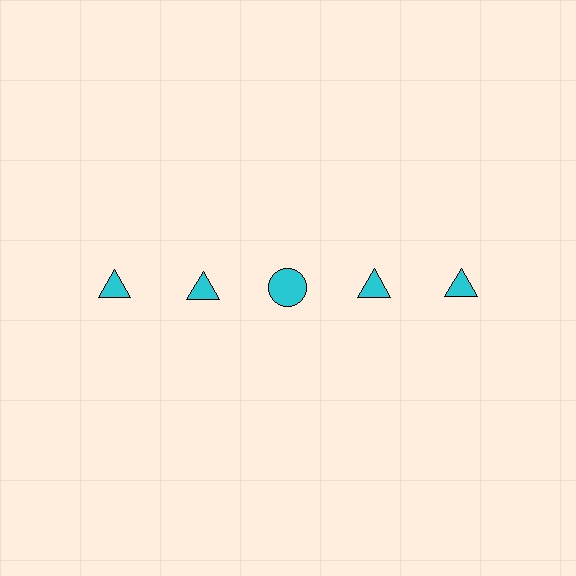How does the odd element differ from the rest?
It has a different shape: circle instead of triangle.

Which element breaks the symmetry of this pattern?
The cyan circle in the top row, center column breaks the symmetry. All other shapes are cyan triangles.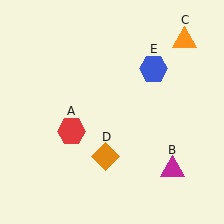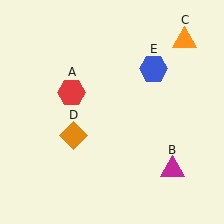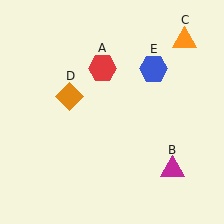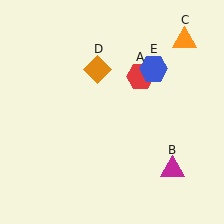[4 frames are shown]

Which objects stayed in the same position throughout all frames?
Magenta triangle (object B) and orange triangle (object C) and blue hexagon (object E) remained stationary.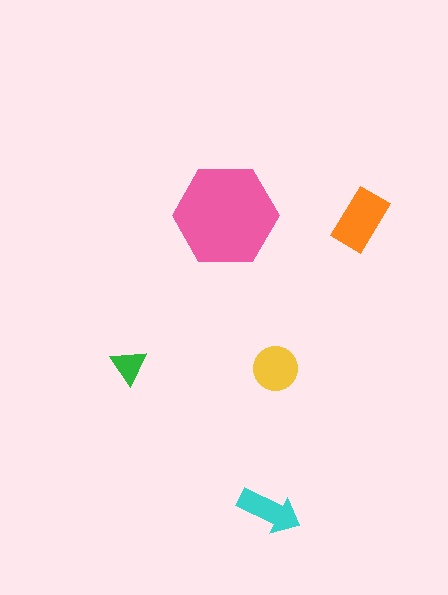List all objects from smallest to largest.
The green triangle, the cyan arrow, the yellow circle, the orange rectangle, the pink hexagon.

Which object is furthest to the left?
The green triangle is leftmost.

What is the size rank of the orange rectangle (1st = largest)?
2nd.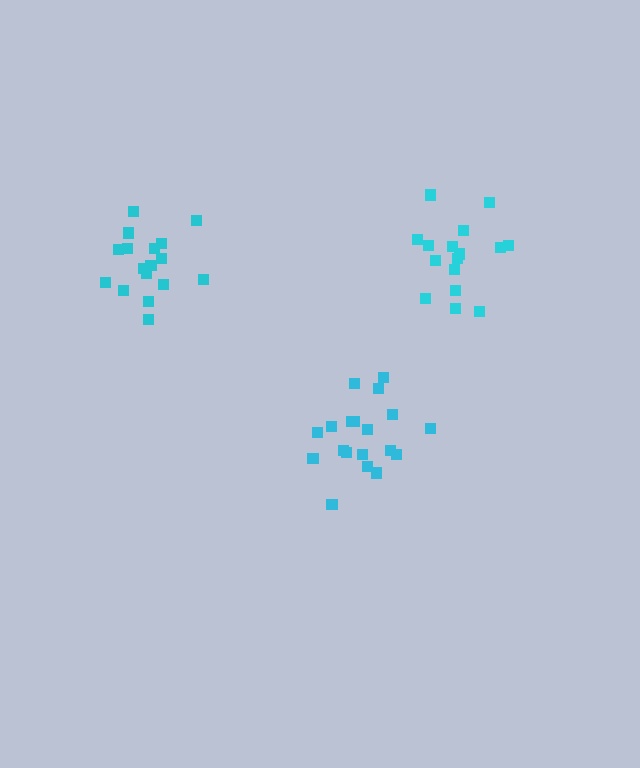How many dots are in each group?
Group 1: 18 dots, Group 2: 19 dots, Group 3: 16 dots (53 total).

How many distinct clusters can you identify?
There are 3 distinct clusters.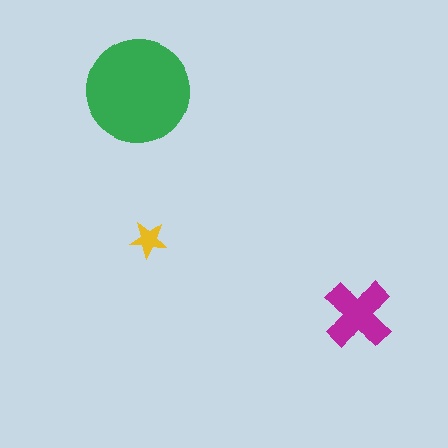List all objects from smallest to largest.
The yellow star, the magenta cross, the green circle.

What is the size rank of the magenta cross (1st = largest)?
2nd.